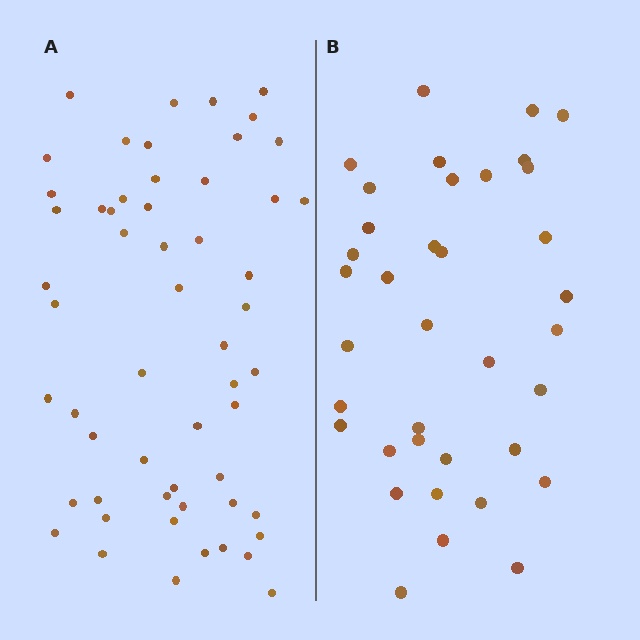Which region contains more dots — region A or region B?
Region A (the left region) has more dots.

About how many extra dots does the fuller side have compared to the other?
Region A has approximately 20 more dots than region B.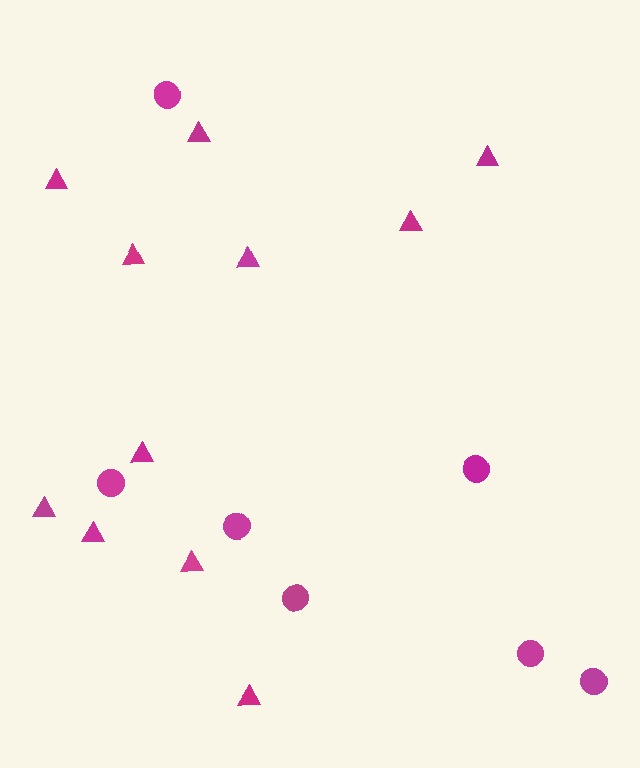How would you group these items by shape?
There are 2 groups: one group of triangles (11) and one group of circles (7).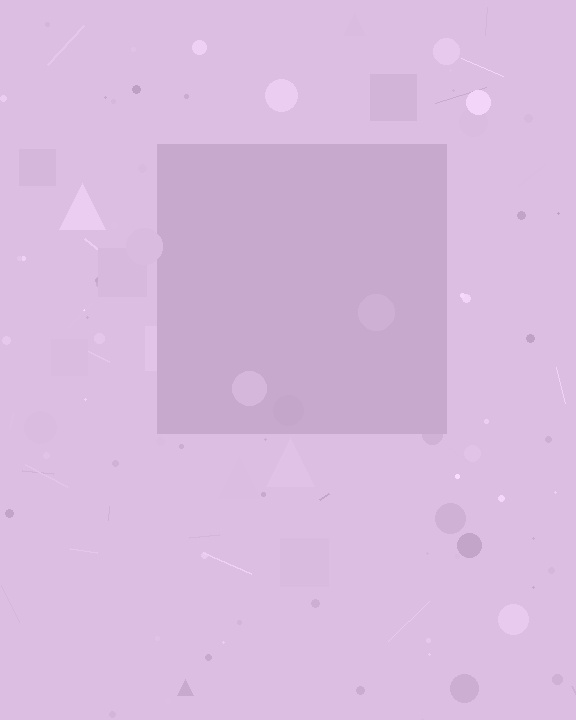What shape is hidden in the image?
A square is hidden in the image.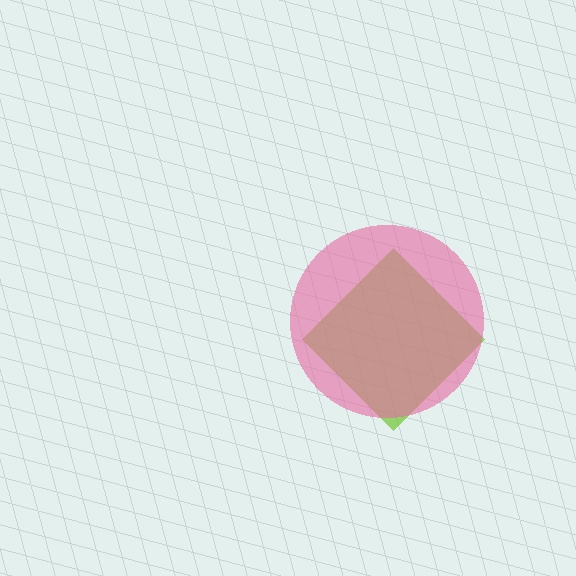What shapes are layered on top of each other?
The layered shapes are: a lime diamond, a pink circle.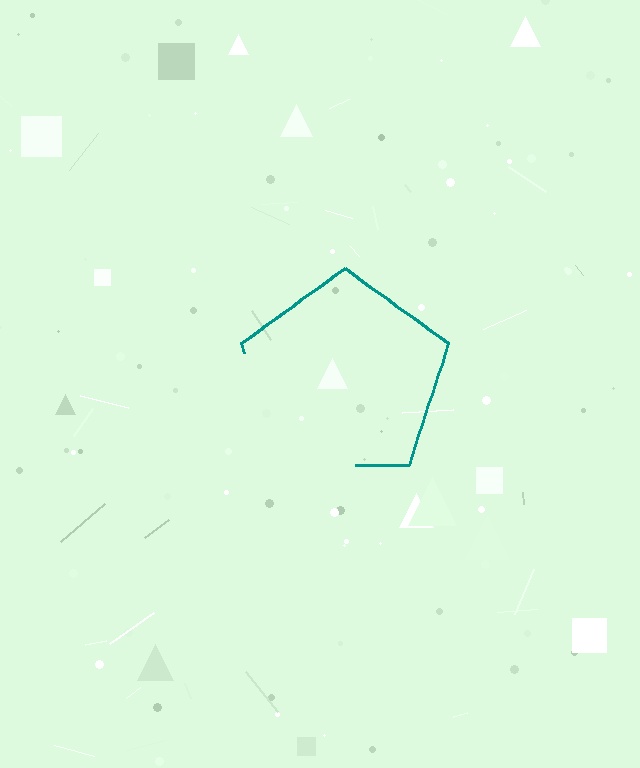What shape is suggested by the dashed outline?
The dashed outline suggests a pentagon.